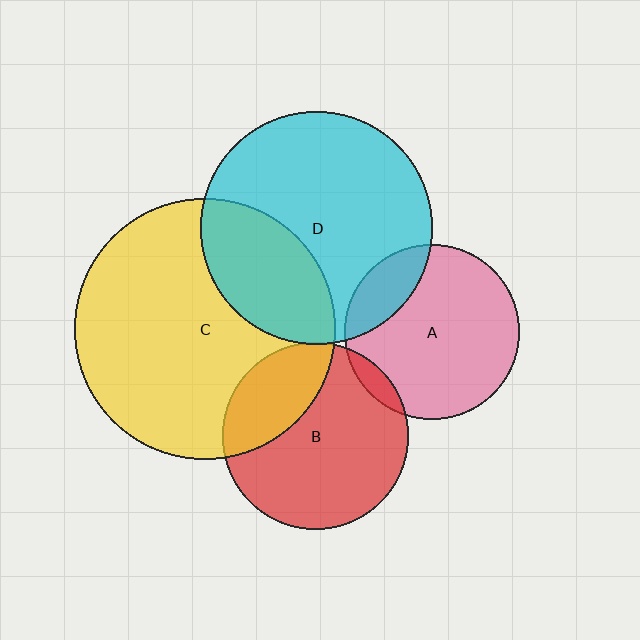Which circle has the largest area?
Circle C (yellow).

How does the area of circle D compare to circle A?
Approximately 1.8 times.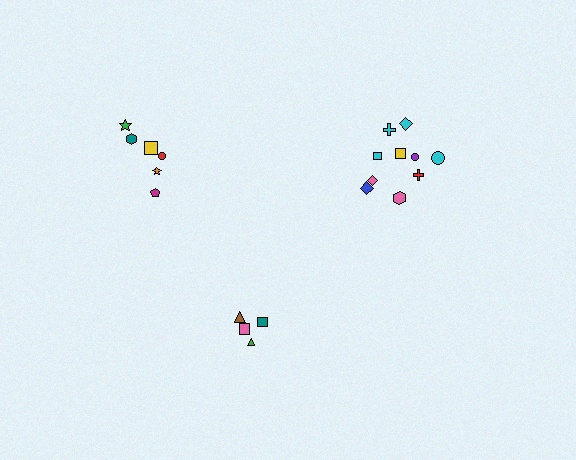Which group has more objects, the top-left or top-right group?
The top-right group.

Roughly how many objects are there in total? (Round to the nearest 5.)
Roughly 20 objects in total.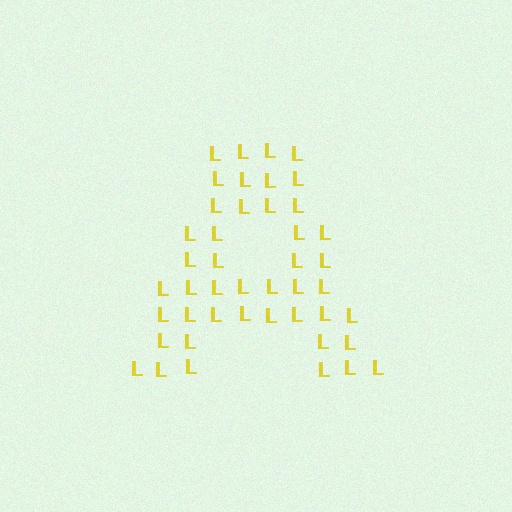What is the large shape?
The large shape is the letter A.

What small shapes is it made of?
It is made of small letter L's.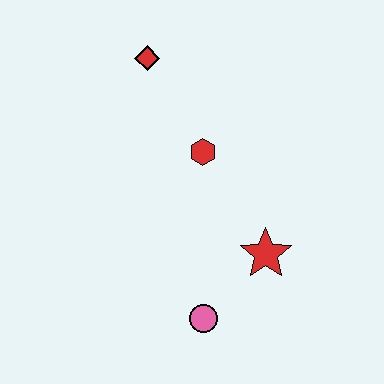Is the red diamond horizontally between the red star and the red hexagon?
No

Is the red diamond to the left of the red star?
Yes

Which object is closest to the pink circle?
The red star is closest to the pink circle.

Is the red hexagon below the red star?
No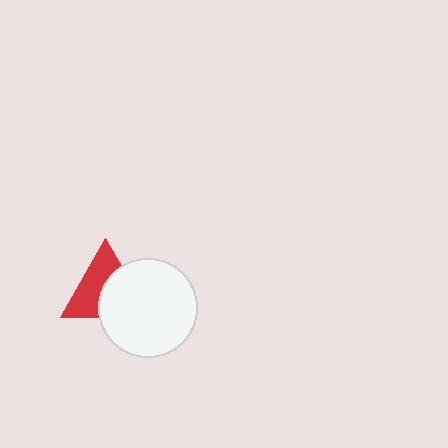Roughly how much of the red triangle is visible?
About half of it is visible (roughly 53%).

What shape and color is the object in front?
The object in front is a white circle.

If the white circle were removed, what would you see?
You would see the complete red triangle.